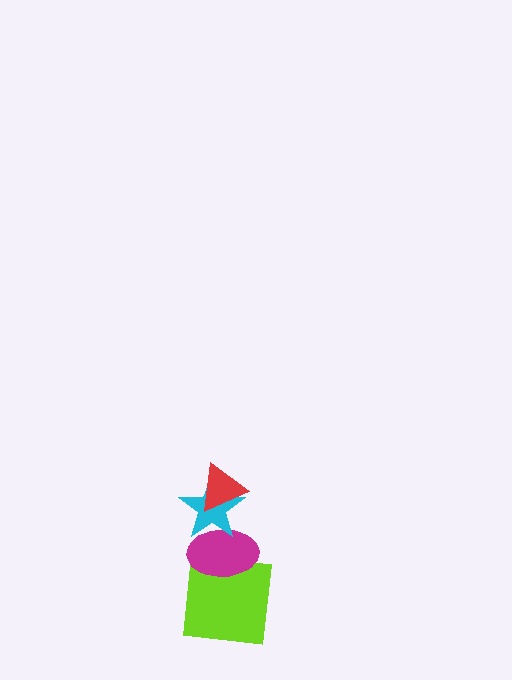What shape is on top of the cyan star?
The red triangle is on top of the cyan star.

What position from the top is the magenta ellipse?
The magenta ellipse is 3rd from the top.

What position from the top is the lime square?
The lime square is 4th from the top.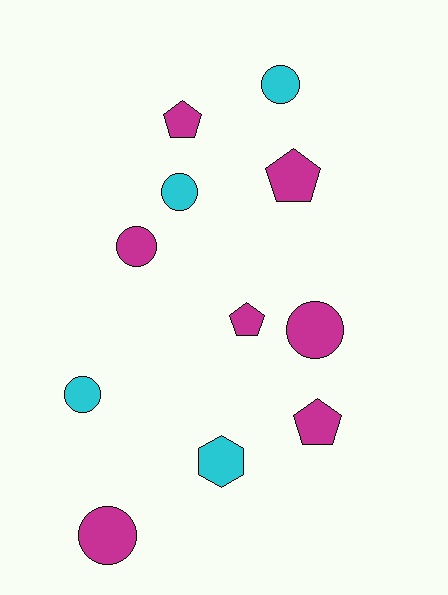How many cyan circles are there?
There are 3 cyan circles.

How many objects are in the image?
There are 11 objects.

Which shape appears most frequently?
Circle, with 6 objects.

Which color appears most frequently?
Magenta, with 7 objects.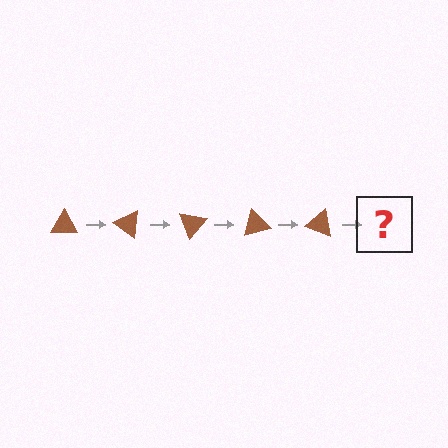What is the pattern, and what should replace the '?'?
The pattern is that the triangle rotates 35 degrees each step. The '?' should be a brown triangle rotated 175 degrees.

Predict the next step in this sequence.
The next step is a brown triangle rotated 175 degrees.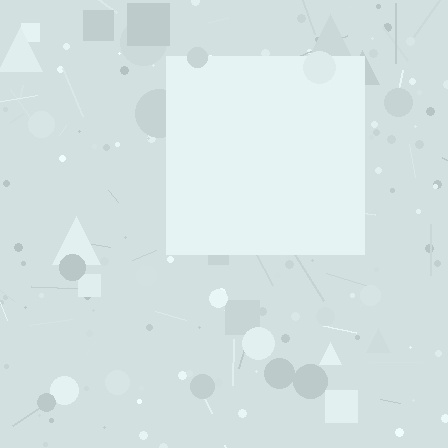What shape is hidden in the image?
A square is hidden in the image.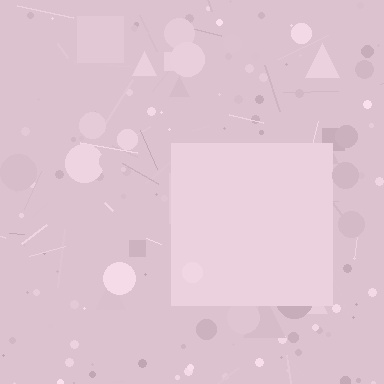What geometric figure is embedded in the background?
A square is embedded in the background.